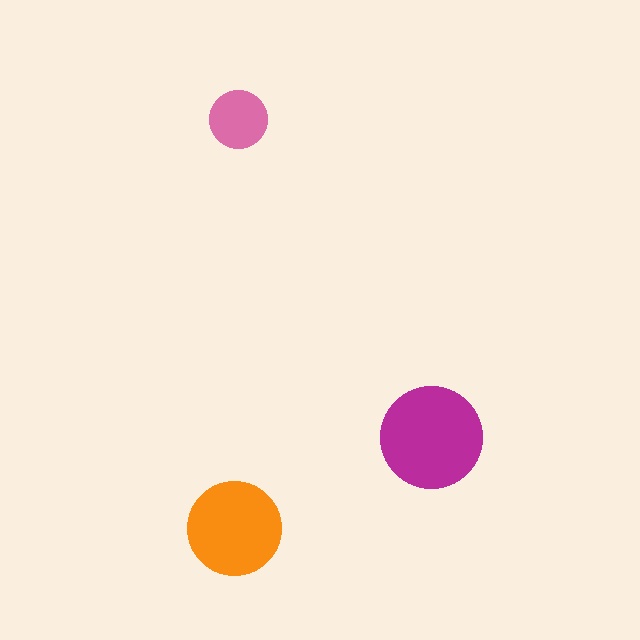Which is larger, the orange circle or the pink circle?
The orange one.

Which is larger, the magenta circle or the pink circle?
The magenta one.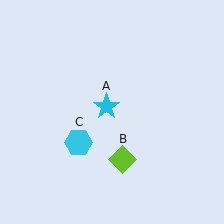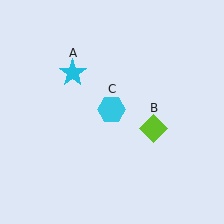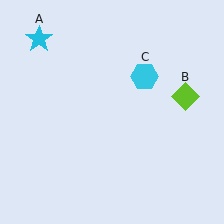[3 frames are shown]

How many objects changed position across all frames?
3 objects changed position: cyan star (object A), lime diamond (object B), cyan hexagon (object C).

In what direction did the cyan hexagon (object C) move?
The cyan hexagon (object C) moved up and to the right.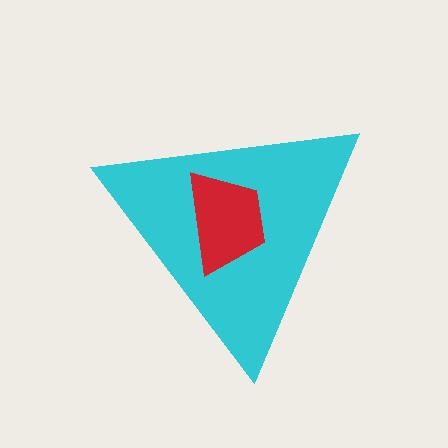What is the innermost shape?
The red trapezoid.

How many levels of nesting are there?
2.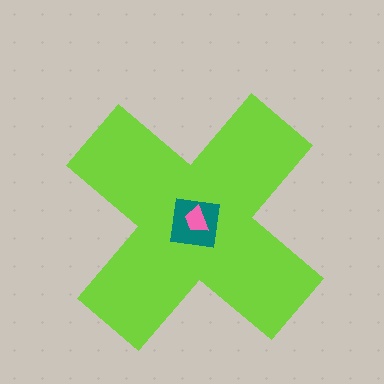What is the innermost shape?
The pink trapezoid.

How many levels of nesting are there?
3.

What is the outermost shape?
The lime cross.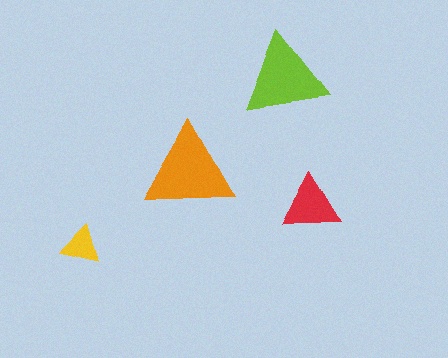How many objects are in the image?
There are 4 objects in the image.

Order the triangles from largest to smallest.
the orange one, the lime one, the red one, the yellow one.